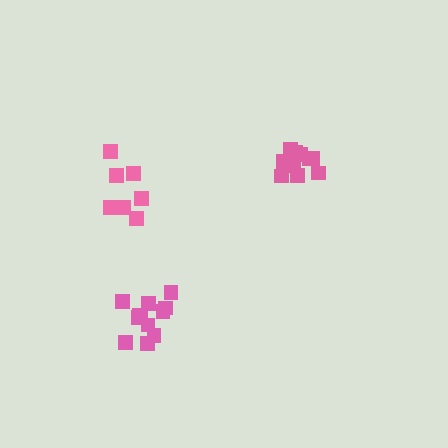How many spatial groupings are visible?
There are 3 spatial groupings.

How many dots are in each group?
Group 1: 11 dots, Group 2: 7 dots, Group 3: 12 dots (30 total).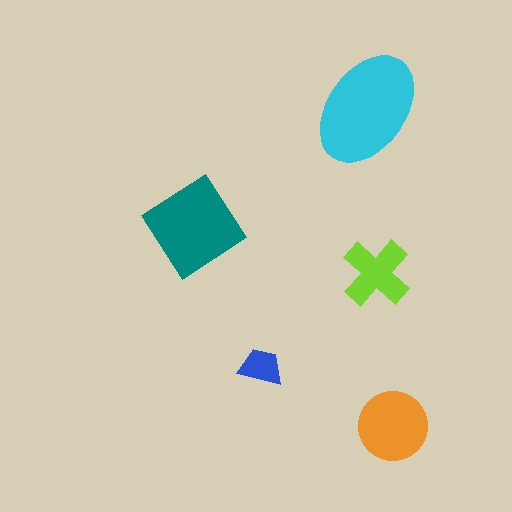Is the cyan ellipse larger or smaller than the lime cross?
Larger.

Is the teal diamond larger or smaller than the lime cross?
Larger.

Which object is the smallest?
The blue trapezoid.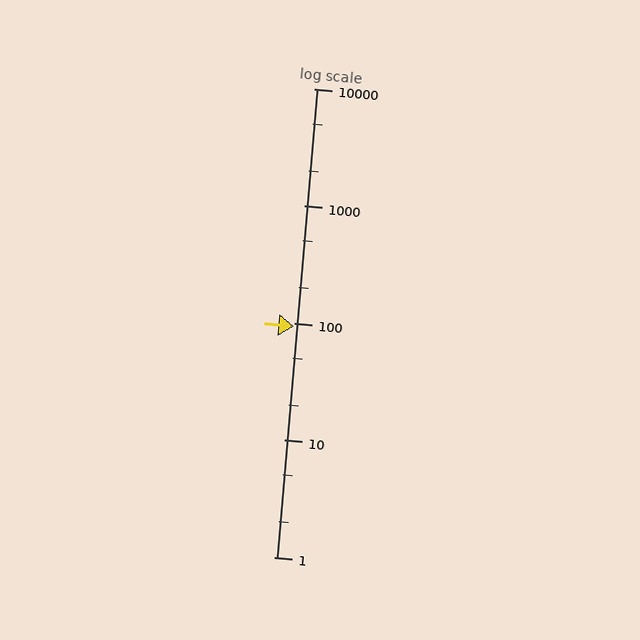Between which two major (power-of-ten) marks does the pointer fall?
The pointer is between 10 and 100.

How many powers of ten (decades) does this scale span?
The scale spans 4 decades, from 1 to 10000.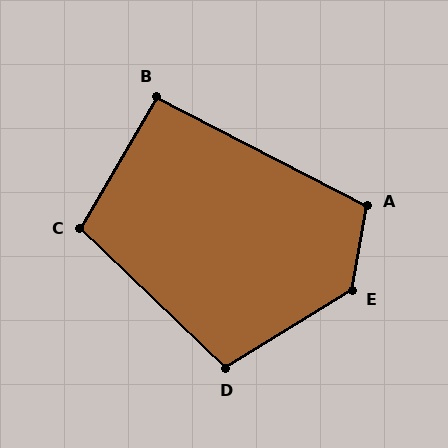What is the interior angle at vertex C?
Approximately 104 degrees (obtuse).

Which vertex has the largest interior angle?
E, at approximately 132 degrees.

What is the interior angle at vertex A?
Approximately 107 degrees (obtuse).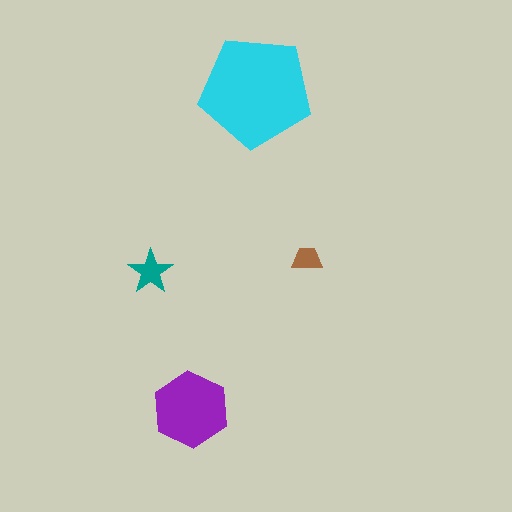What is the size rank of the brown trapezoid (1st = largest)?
4th.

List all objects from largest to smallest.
The cyan pentagon, the purple hexagon, the teal star, the brown trapezoid.